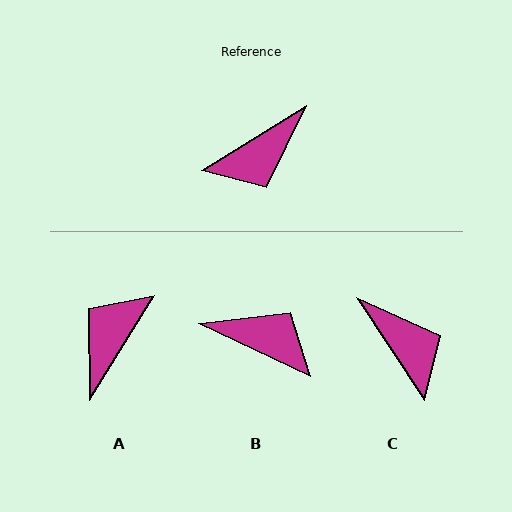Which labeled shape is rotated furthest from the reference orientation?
A, about 153 degrees away.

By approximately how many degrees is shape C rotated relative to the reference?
Approximately 92 degrees counter-clockwise.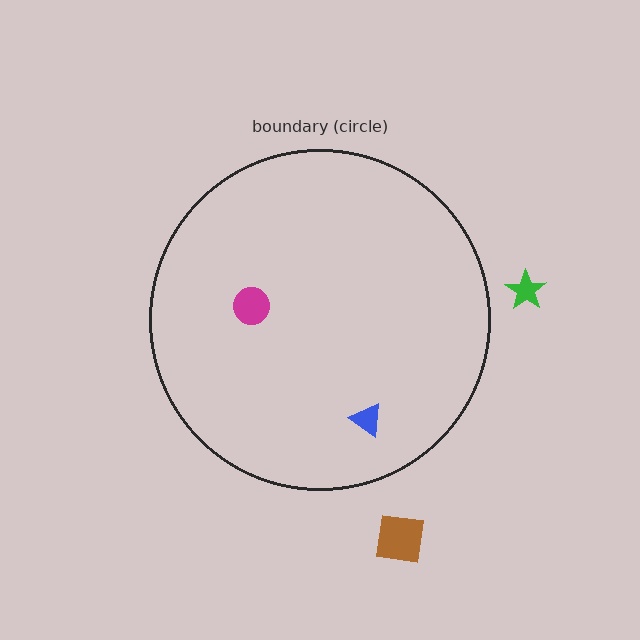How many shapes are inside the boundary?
2 inside, 2 outside.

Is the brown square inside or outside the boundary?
Outside.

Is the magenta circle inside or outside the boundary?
Inside.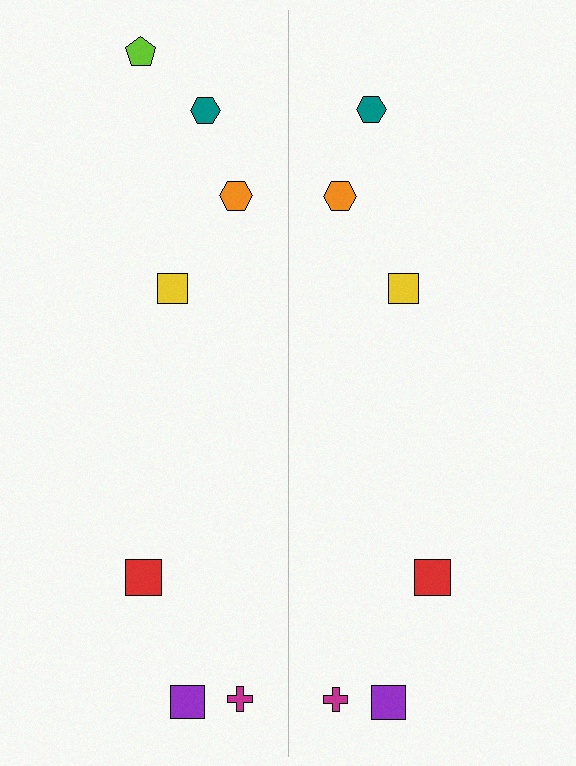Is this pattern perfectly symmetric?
No, the pattern is not perfectly symmetric. A lime pentagon is missing from the right side.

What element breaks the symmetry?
A lime pentagon is missing from the right side.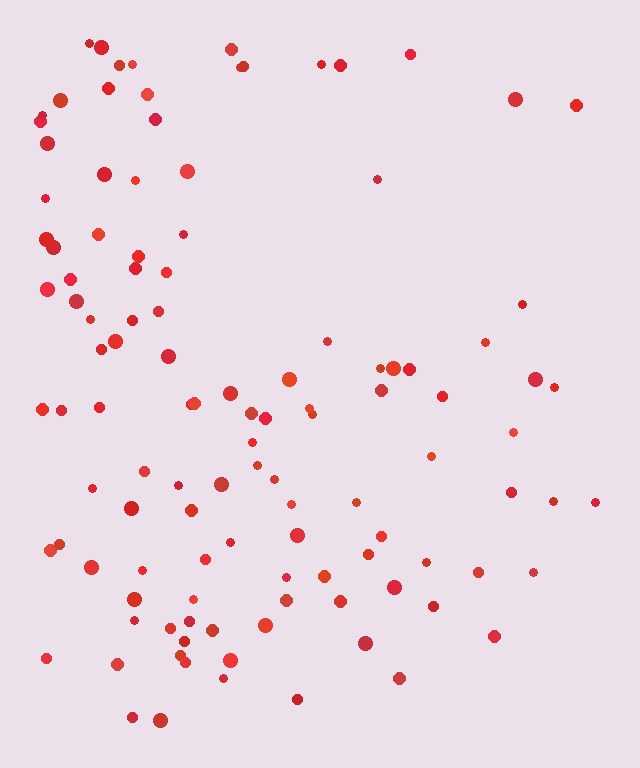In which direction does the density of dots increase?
From right to left, with the left side densest.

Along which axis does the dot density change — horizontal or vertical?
Horizontal.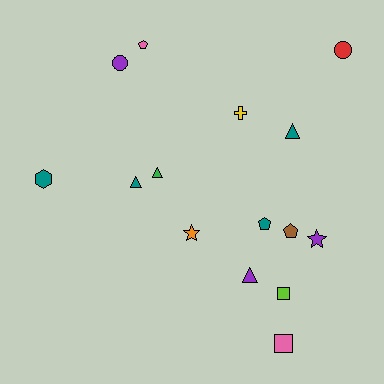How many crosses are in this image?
There is 1 cross.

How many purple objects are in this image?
There are 3 purple objects.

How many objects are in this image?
There are 15 objects.